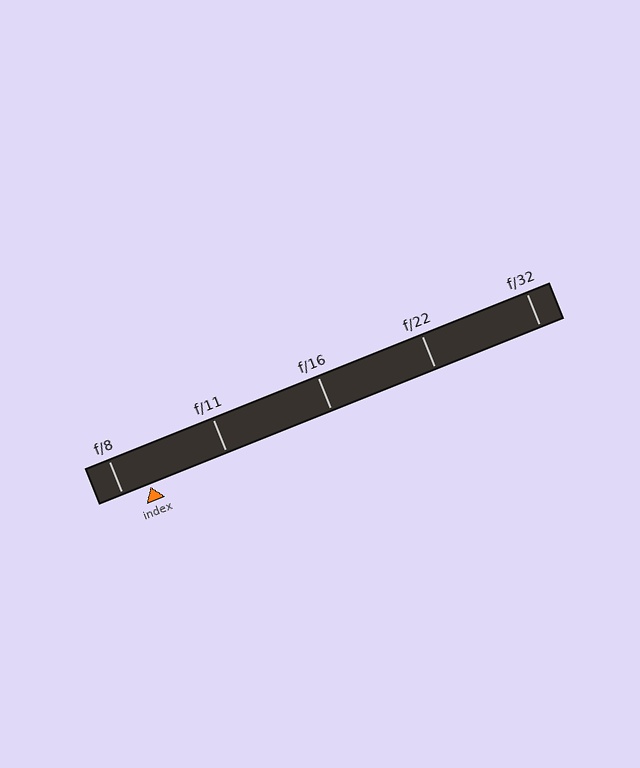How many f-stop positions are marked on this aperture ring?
There are 5 f-stop positions marked.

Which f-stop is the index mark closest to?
The index mark is closest to f/8.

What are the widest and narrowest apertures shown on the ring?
The widest aperture shown is f/8 and the narrowest is f/32.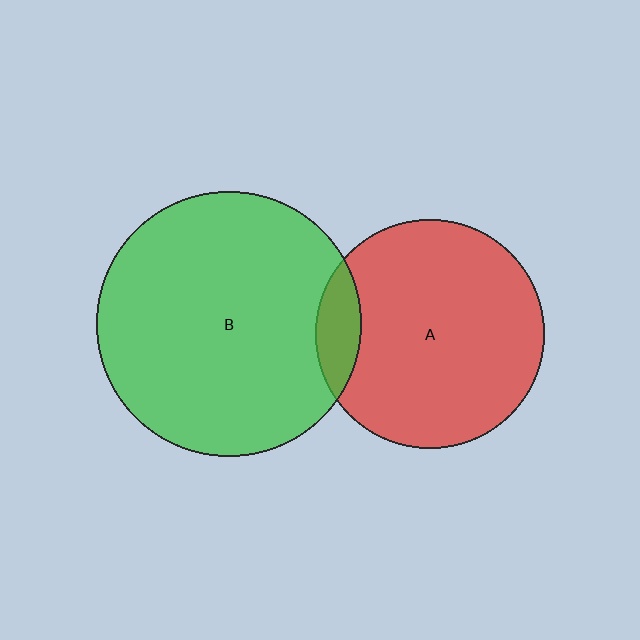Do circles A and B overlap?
Yes.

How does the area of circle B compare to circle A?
Approximately 1.3 times.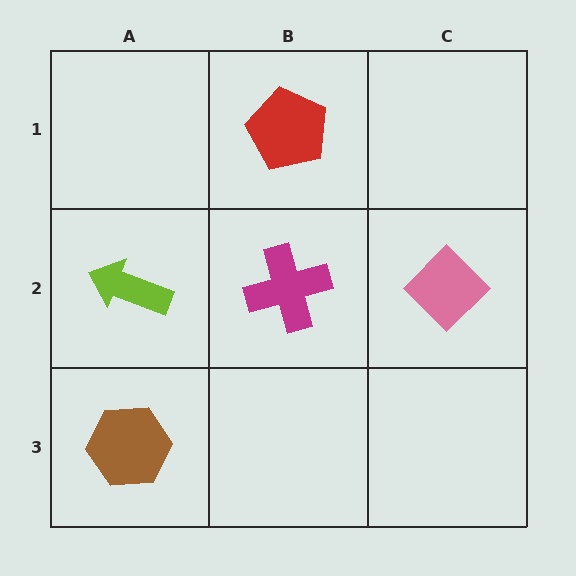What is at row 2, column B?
A magenta cross.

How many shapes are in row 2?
3 shapes.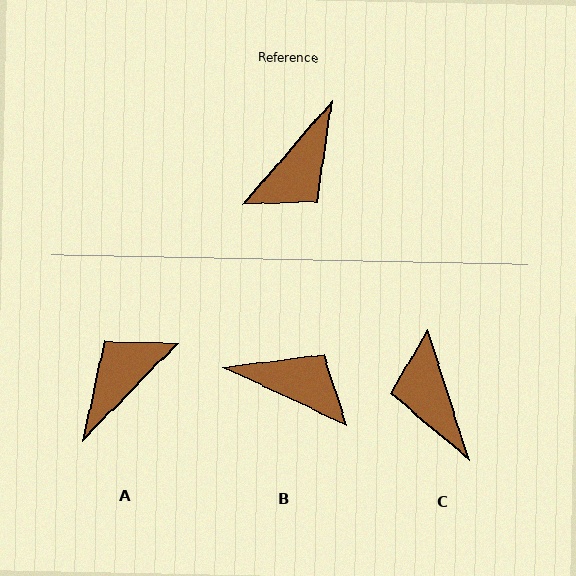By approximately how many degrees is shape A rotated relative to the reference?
Approximately 176 degrees counter-clockwise.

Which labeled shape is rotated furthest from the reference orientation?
A, about 176 degrees away.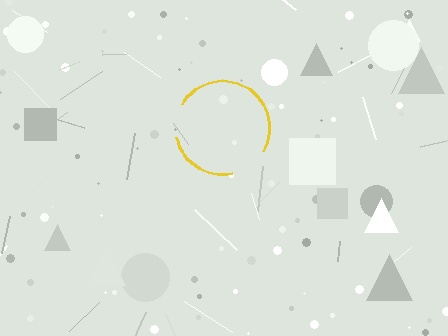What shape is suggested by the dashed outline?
The dashed outline suggests a circle.